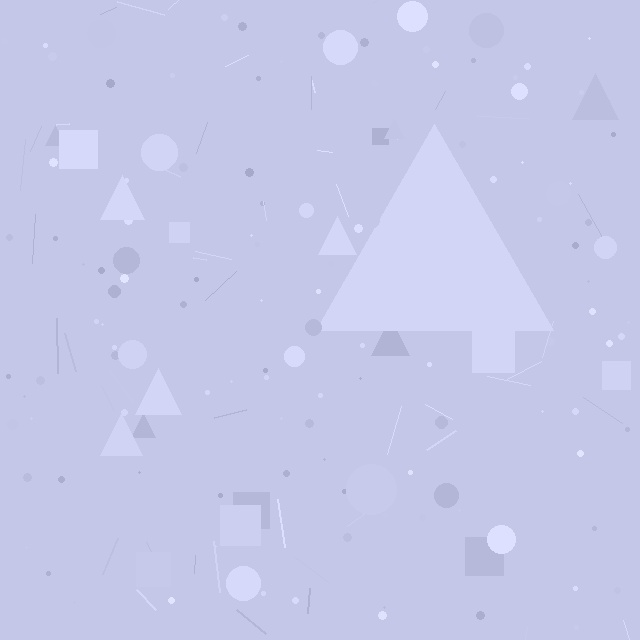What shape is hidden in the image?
A triangle is hidden in the image.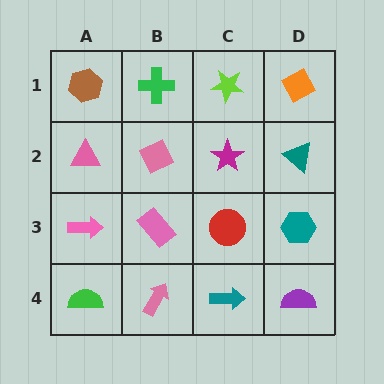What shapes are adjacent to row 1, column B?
A pink diamond (row 2, column B), a brown hexagon (row 1, column A), a lime star (row 1, column C).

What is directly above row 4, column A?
A pink arrow.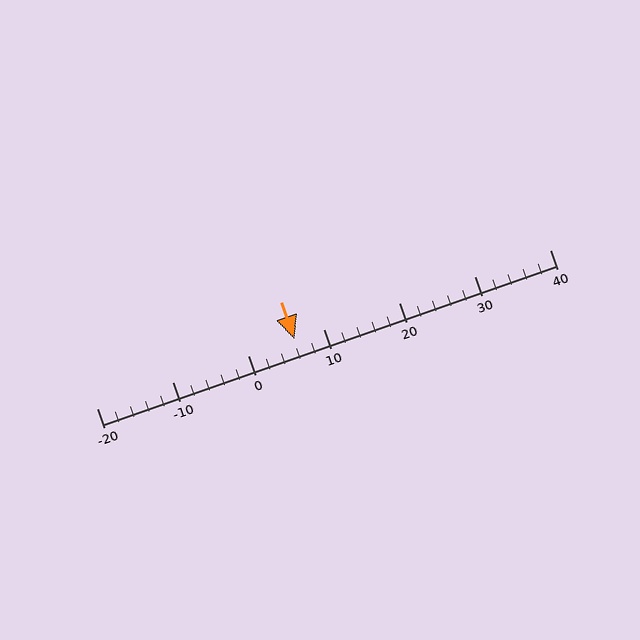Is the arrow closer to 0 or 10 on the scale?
The arrow is closer to 10.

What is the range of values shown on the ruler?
The ruler shows values from -20 to 40.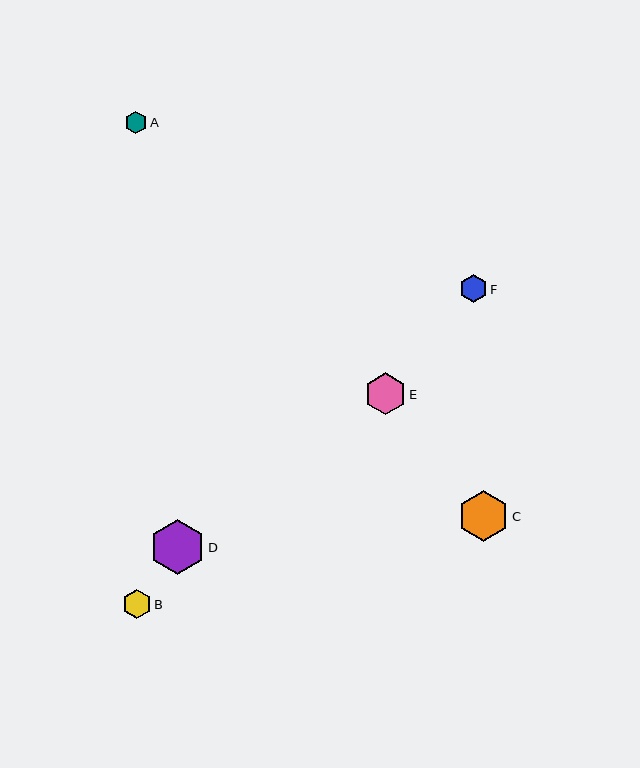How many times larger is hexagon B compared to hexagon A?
Hexagon B is approximately 1.3 times the size of hexagon A.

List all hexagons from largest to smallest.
From largest to smallest: D, C, E, B, F, A.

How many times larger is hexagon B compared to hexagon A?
Hexagon B is approximately 1.3 times the size of hexagon A.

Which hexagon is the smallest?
Hexagon A is the smallest with a size of approximately 22 pixels.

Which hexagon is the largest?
Hexagon D is the largest with a size of approximately 55 pixels.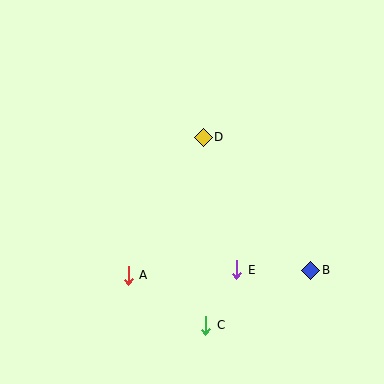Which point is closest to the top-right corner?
Point D is closest to the top-right corner.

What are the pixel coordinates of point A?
Point A is at (128, 275).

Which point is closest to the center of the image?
Point D at (203, 137) is closest to the center.